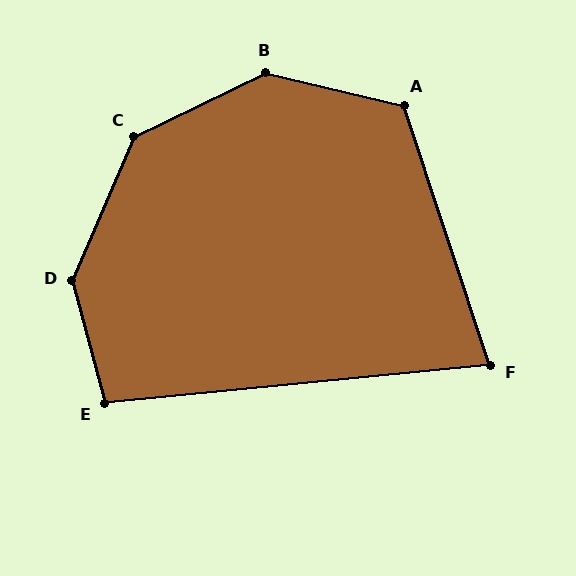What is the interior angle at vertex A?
Approximately 122 degrees (obtuse).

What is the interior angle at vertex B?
Approximately 141 degrees (obtuse).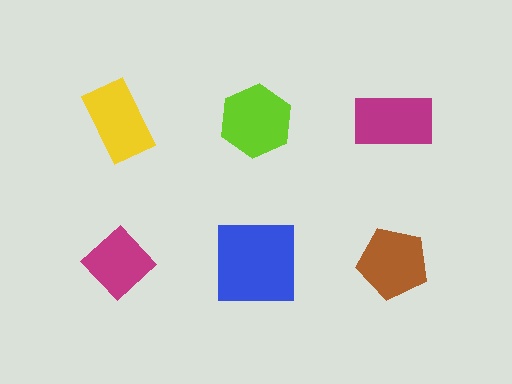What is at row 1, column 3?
A magenta rectangle.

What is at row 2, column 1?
A magenta diamond.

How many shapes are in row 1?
3 shapes.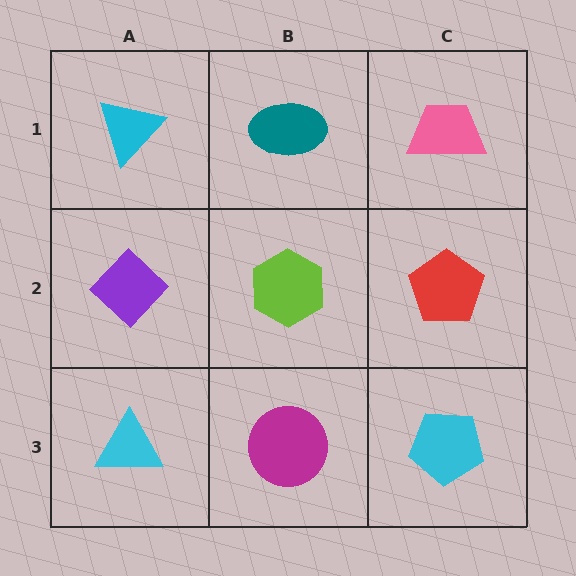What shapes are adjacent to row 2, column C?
A pink trapezoid (row 1, column C), a cyan pentagon (row 3, column C), a lime hexagon (row 2, column B).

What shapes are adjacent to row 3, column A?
A purple diamond (row 2, column A), a magenta circle (row 3, column B).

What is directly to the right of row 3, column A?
A magenta circle.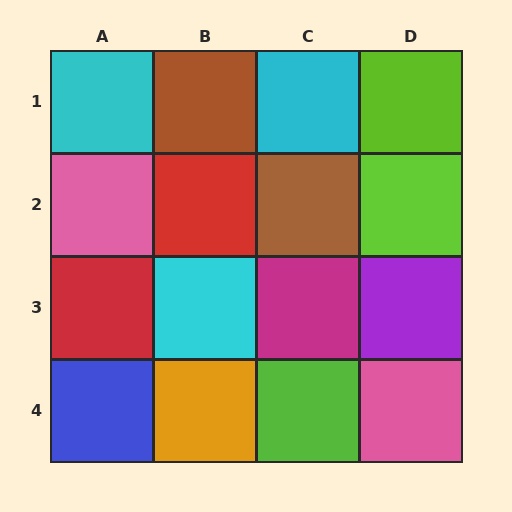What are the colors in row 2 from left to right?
Pink, red, brown, lime.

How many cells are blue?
1 cell is blue.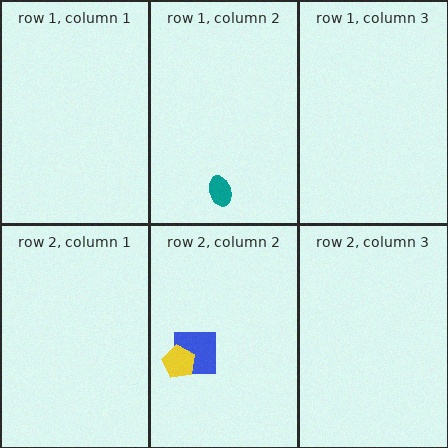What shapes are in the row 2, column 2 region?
The blue square, the yellow pentagon.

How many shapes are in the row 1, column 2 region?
1.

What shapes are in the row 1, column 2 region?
The teal ellipse.